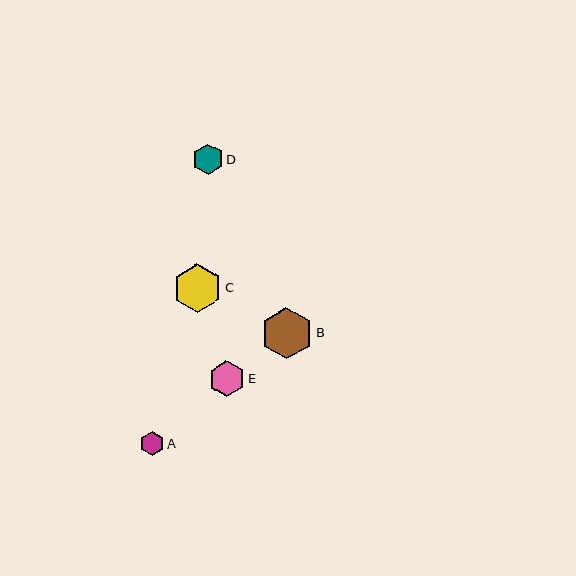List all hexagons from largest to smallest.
From largest to smallest: B, C, E, D, A.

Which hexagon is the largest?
Hexagon B is the largest with a size of approximately 52 pixels.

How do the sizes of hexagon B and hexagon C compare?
Hexagon B and hexagon C are approximately the same size.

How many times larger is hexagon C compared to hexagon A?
Hexagon C is approximately 2.0 times the size of hexagon A.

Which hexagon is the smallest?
Hexagon A is the smallest with a size of approximately 24 pixels.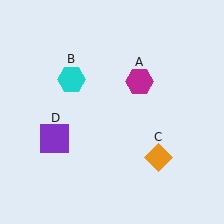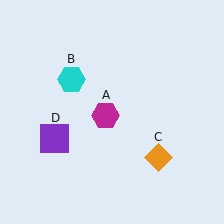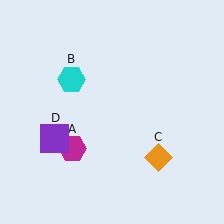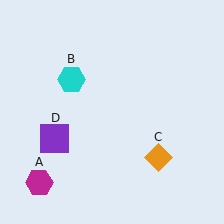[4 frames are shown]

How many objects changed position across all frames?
1 object changed position: magenta hexagon (object A).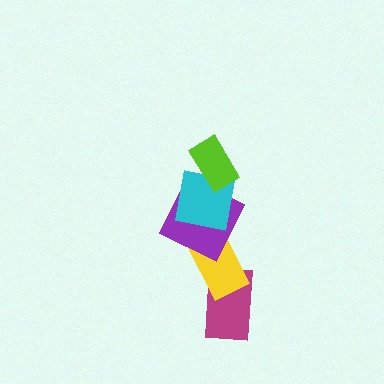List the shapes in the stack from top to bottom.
From top to bottom: the lime rectangle, the cyan square, the purple square, the yellow rectangle, the magenta rectangle.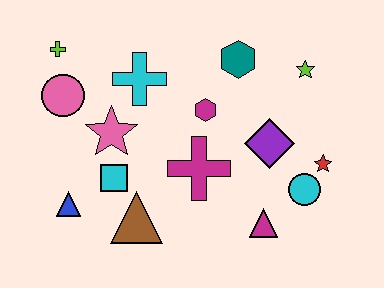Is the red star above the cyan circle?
Yes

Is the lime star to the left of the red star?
Yes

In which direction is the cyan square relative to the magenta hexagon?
The cyan square is to the left of the magenta hexagon.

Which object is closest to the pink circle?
The lime cross is closest to the pink circle.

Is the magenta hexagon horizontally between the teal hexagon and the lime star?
No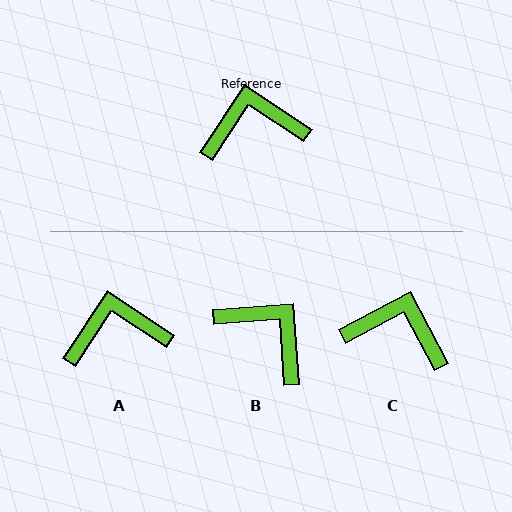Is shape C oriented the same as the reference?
No, it is off by about 29 degrees.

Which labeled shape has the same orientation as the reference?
A.